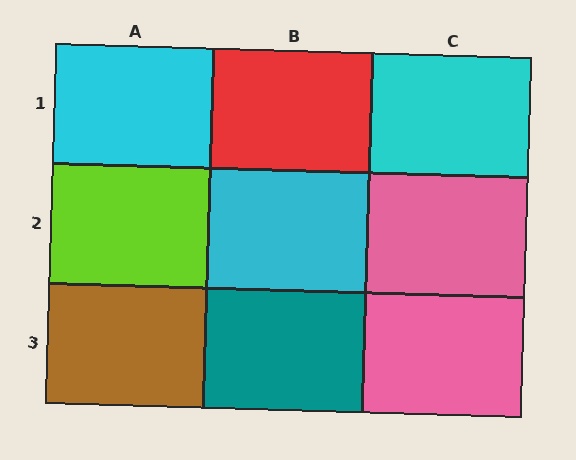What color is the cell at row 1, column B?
Red.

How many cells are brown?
1 cell is brown.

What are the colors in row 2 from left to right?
Lime, cyan, pink.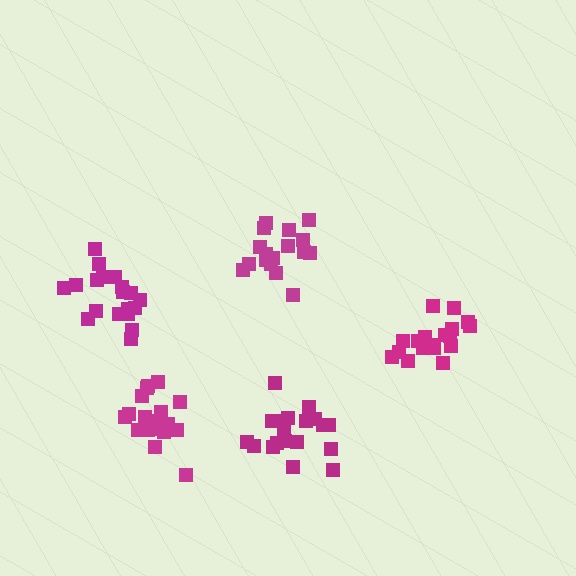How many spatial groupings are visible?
There are 5 spatial groupings.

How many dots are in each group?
Group 1: 19 dots, Group 2: 19 dots, Group 3: 19 dots, Group 4: 19 dots, Group 5: 17 dots (93 total).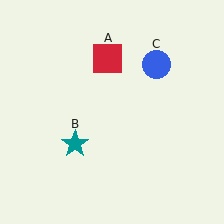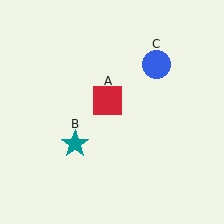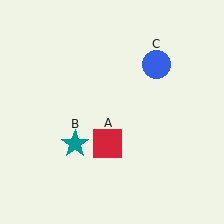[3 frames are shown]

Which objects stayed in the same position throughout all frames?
Teal star (object B) and blue circle (object C) remained stationary.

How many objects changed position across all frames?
1 object changed position: red square (object A).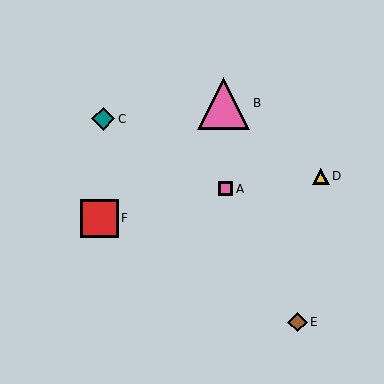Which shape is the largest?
The pink triangle (labeled B) is the largest.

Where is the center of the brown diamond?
The center of the brown diamond is at (297, 322).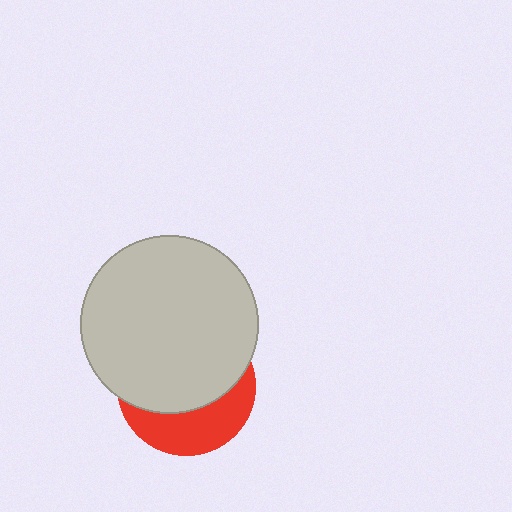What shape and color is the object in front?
The object in front is a light gray circle.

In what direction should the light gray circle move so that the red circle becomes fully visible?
The light gray circle should move up. That is the shortest direction to clear the overlap and leave the red circle fully visible.